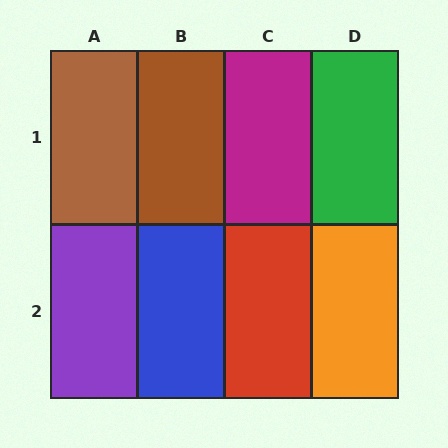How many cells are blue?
1 cell is blue.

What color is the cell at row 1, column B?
Brown.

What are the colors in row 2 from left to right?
Purple, blue, red, orange.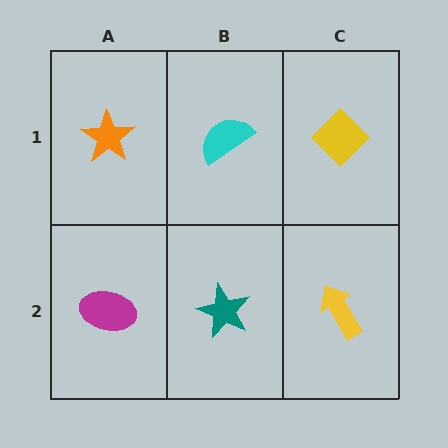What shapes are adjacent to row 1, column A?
A magenta ellipse (row 2, column A), a cyan semicircle (row 1, column B).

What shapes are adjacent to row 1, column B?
A teal star (row 2, column B), an orange star (row 1, column A), a yellow diamond (row 1, column C).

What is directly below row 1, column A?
A magenta ellipse.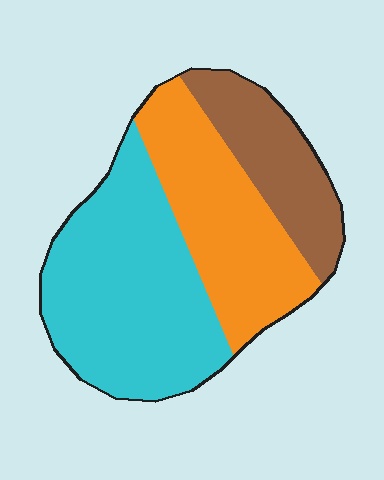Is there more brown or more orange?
Orange.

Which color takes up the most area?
Cyan, at roughly 45%.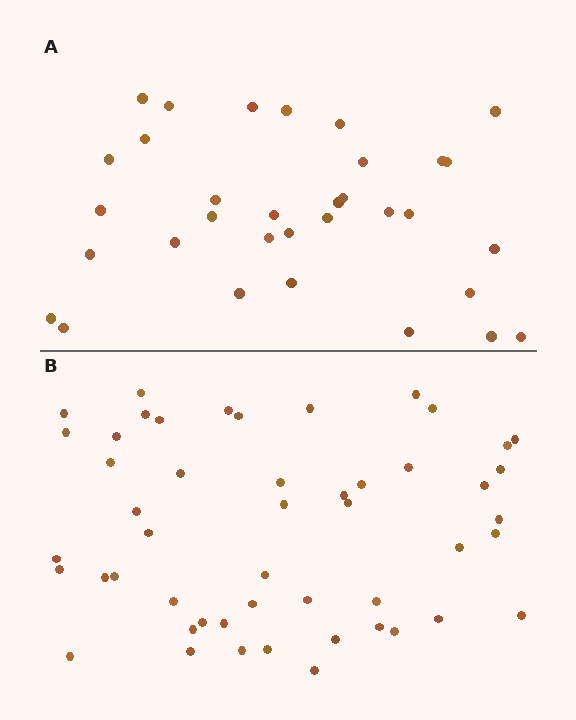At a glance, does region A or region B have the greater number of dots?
Region B (the bottom region) has more dots.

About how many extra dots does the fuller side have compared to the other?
Region B has approximately 15 more dots than region A.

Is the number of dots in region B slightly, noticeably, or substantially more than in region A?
Region B has substantially more. The ratio is roughly 1.5 to 1.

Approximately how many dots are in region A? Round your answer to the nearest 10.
About 30 dots. (The exact count is 33, which rounds to 30.)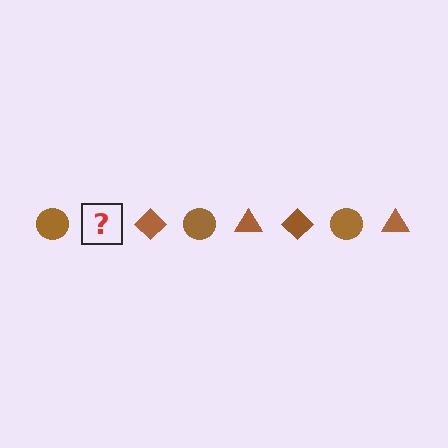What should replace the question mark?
The question mark should be replaced with a brown triangle.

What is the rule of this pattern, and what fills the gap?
The rule is that the pattern cycles through circle, triangle, diamond shapes in brown. The gap should be filled with a brown triangle.